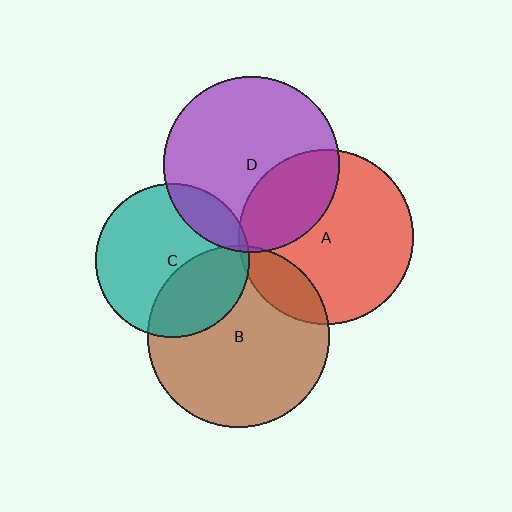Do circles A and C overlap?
Yes.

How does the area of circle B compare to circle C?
Approximately 1.4 times.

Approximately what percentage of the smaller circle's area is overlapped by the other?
Approximately 5%.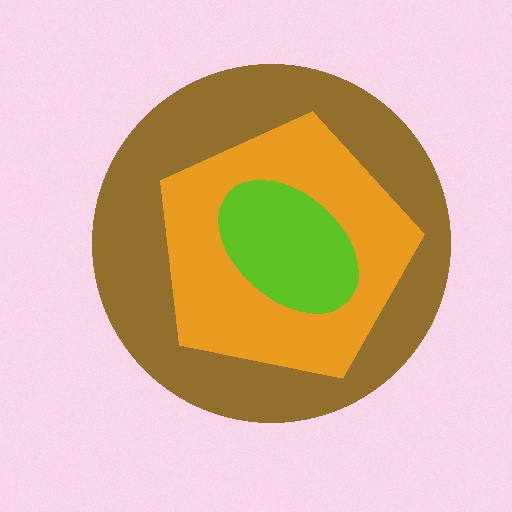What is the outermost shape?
The brown circle.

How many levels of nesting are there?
3.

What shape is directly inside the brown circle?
The orange pentagon.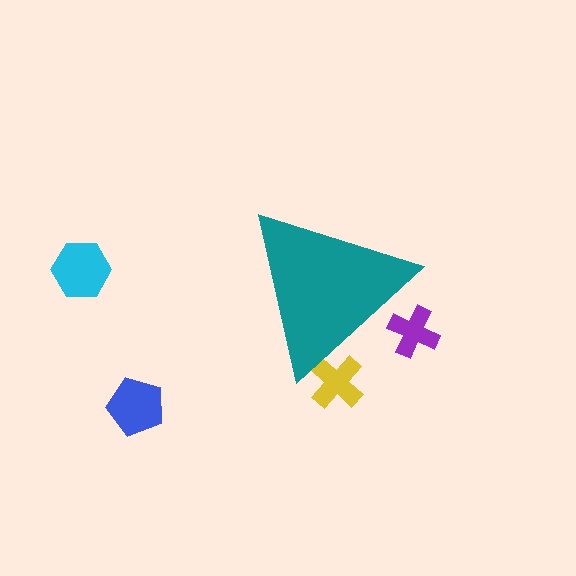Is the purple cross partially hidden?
Yes, the purple cross is partially hidden behind the teal triangle.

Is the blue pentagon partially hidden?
No, the blue pentagon is fully visible.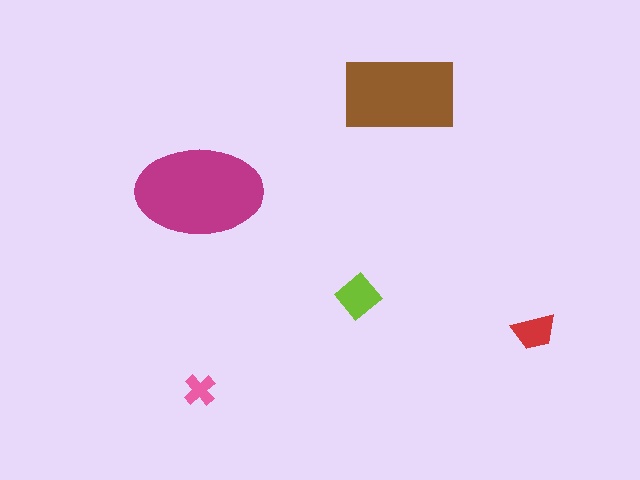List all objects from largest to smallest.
The magenta ellipse, the brown rectangle, the lime diamond, the red trapezoid, the pink cross.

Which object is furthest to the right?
The red trapezoid is rightmost.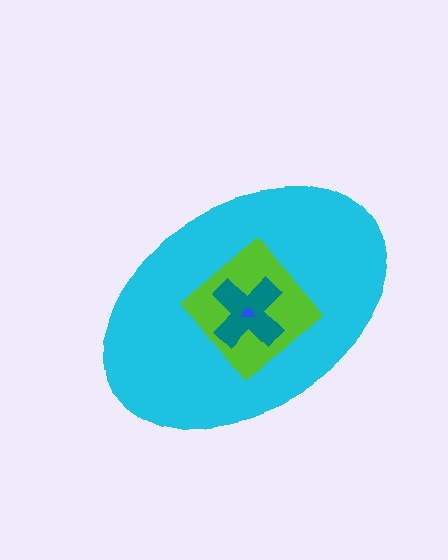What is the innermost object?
The blue trapezoid.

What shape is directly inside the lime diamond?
The teal cross.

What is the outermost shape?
The cyan ellipse.